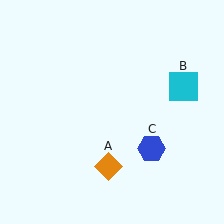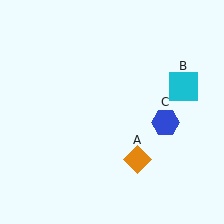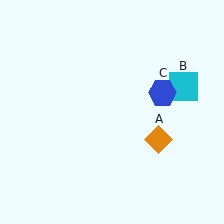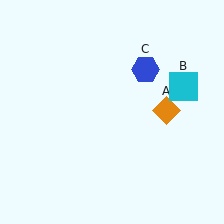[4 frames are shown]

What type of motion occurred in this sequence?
The orange diamond (object A), blue hexagon (object C) rotated counterclockwise around the center of the scene.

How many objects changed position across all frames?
2 objects changed position: orange diamond (object A), blue hexagon (object C).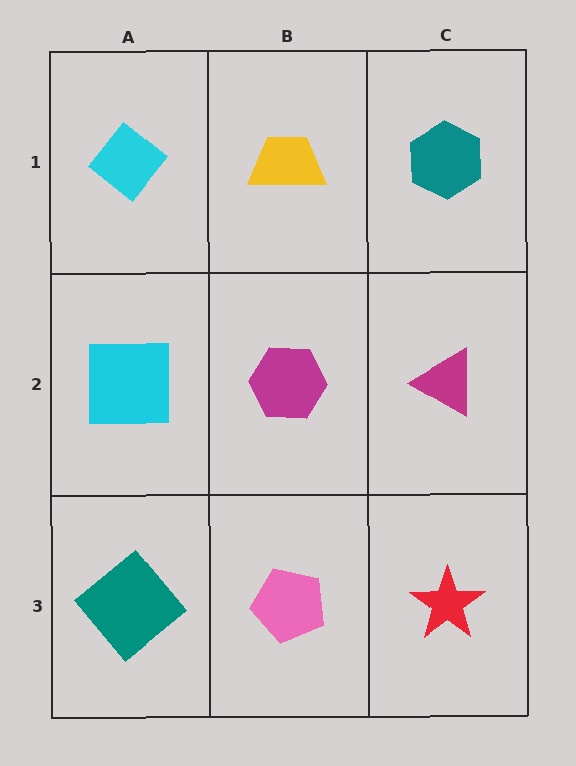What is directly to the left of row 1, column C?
A yellow trapezoid.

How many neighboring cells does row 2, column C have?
3.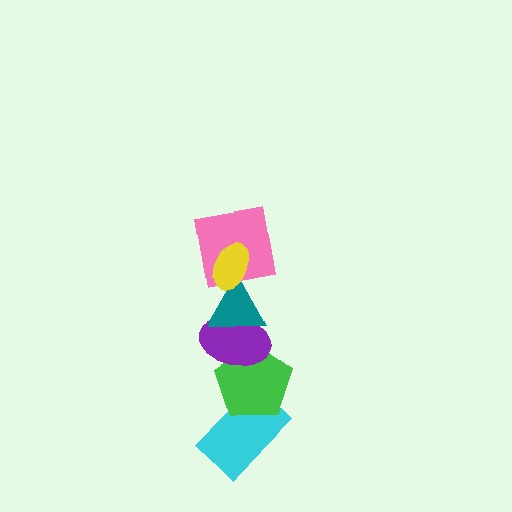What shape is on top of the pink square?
The yellow ellipse is on top of the pink square.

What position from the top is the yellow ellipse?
The yellow ellipse is 1st from the top.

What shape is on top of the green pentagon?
The purple ellipse is on top of the green pentagon.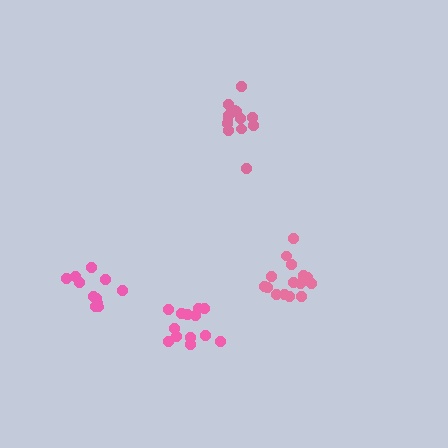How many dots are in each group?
Group 1: 13 dots, Group 2: 15 dots, Group 3: 14 dots, Group 4: 11 dots (53 total).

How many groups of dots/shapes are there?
There are 4 groups.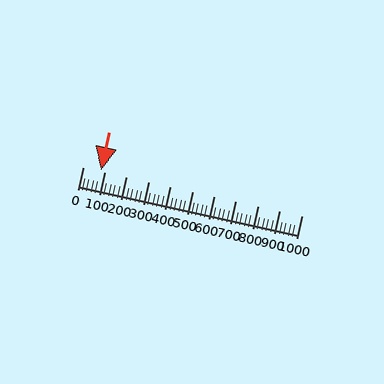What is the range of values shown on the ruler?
The ruler shows values from 0 to 1000.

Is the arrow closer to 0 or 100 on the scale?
The arrow is closer to 100.